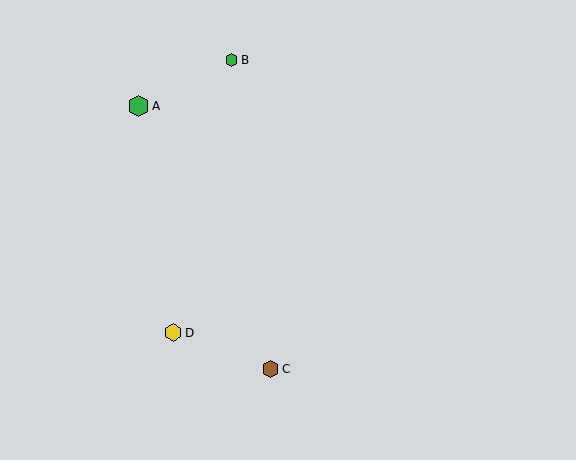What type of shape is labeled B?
Shape B is a green hexagon.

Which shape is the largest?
The green hexagon (labeled A) is the largest.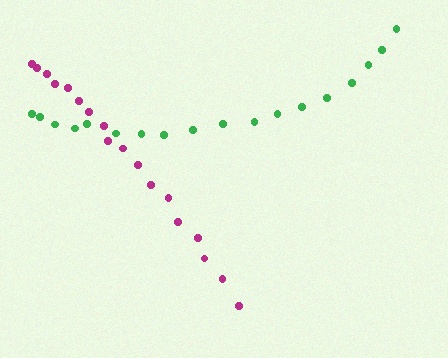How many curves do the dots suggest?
There are 2 distinct paths.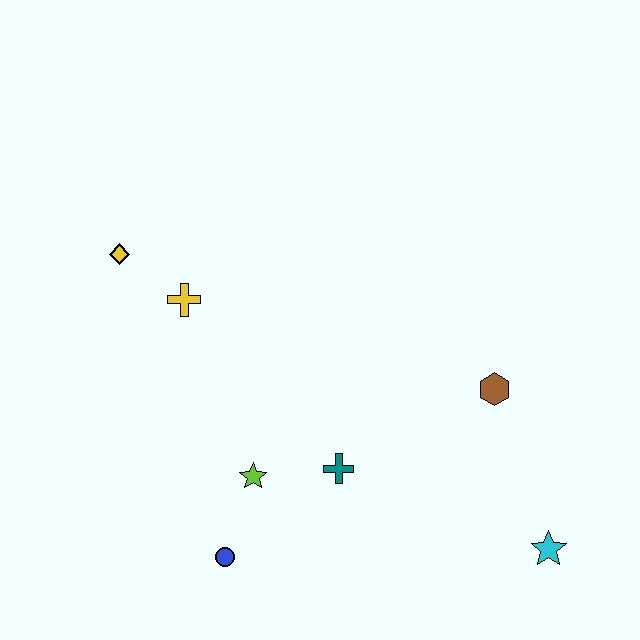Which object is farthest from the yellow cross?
The cyan star is farthest from the yellow cross.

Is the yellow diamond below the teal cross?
No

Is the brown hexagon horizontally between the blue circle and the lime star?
No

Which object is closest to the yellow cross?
The yellow diamond is closest to the yellow cross.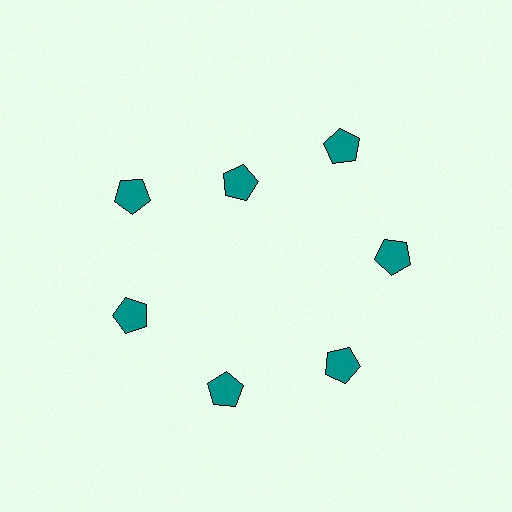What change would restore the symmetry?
The symmetry would be restored by moving it outward, back onto the ring so that all 7 pentagons sit at equal angles and equal distance from the center.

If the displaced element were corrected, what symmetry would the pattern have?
It would have 7-fold rotational symmetry — the pattern would map onto itself every 51 degrees.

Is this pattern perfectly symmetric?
No. The 7 teal pentagons are arranged in a ring, but one element near the 12 o'clock position is pulled inward toward the center, breaking the 7-fold rotational symmetry.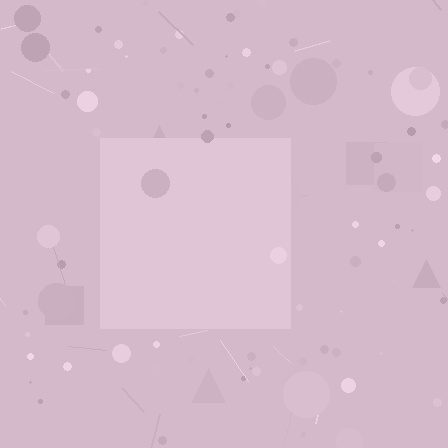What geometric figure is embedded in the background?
A square is embedded in the background.